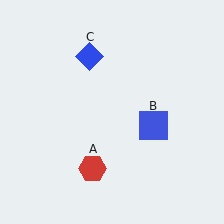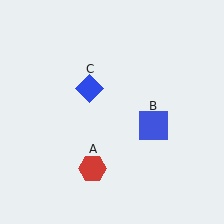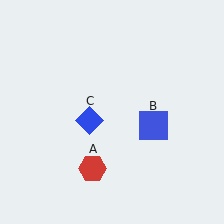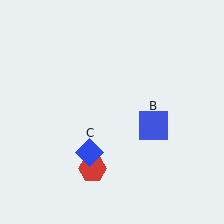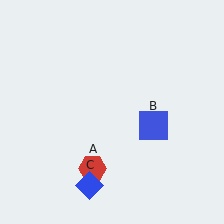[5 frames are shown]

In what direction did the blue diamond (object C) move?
The blue diamond (object C) moved down.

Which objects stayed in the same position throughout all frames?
Red hexagon (object A) and blue square (object B) remained stationary.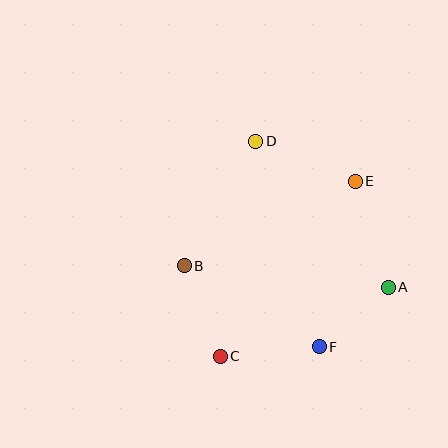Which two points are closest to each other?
Points A and F are closest to each other.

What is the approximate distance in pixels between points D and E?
The distance between D and E is approximately 108 pixels.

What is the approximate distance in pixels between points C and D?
The distance between C and D is approximately 218 pixels.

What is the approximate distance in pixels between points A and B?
The distance between A and B is approximately 205 pixels.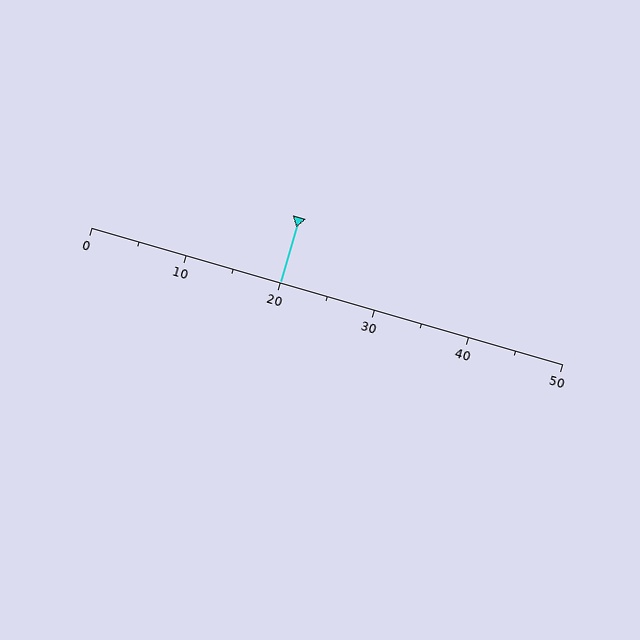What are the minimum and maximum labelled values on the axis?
The axis runs from 0 to 50.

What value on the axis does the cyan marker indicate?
The marker indicates approximately 20.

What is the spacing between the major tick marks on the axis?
The major ticks are spaced 10 apart.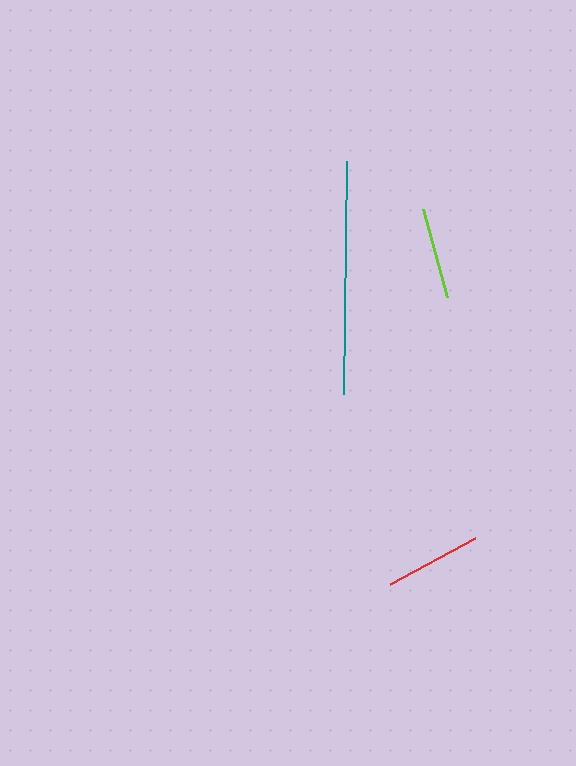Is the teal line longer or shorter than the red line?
The teal line is longer than the red line.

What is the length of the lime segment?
The lime segment is approximately 92 pixels long.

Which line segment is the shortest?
The lime line is the shortest at approximately 92 pixels.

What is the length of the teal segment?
The teal segment is approximately 233 pixels long.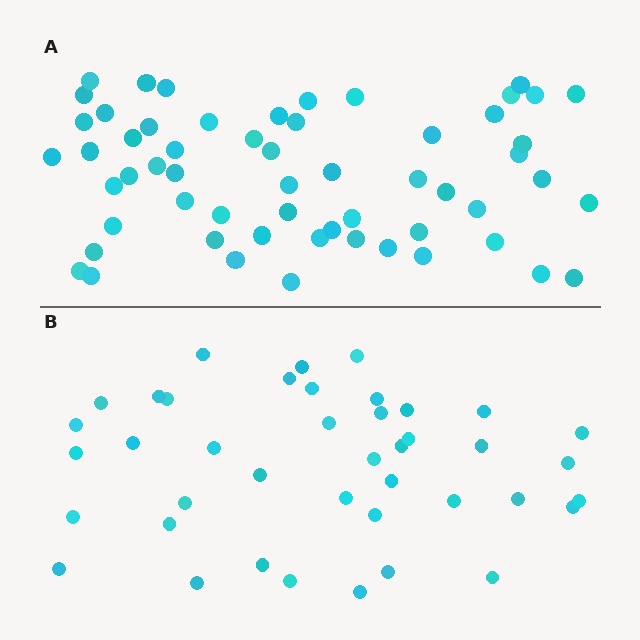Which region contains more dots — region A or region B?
Region A (the top region) has more dots.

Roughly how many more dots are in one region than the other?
Region A has approximately 15 more dots than region B.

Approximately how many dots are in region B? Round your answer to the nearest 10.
About 40 dots. (The exact count is 41, which rounds to 40.)